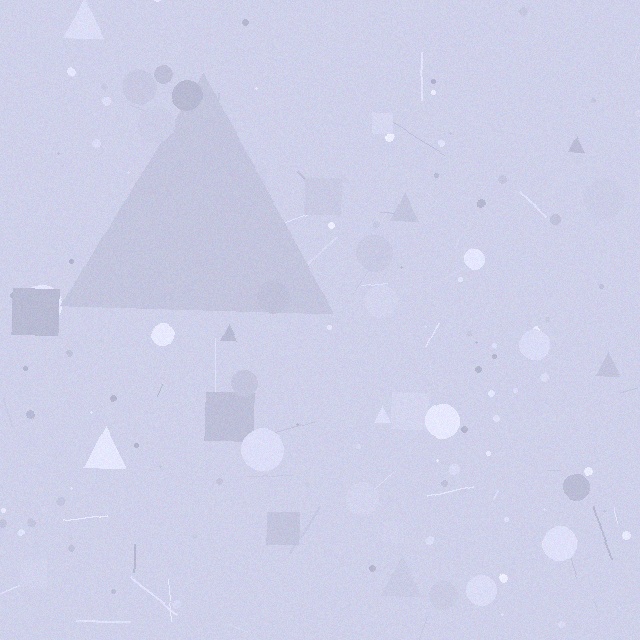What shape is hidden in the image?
A triangle is hidden in the image.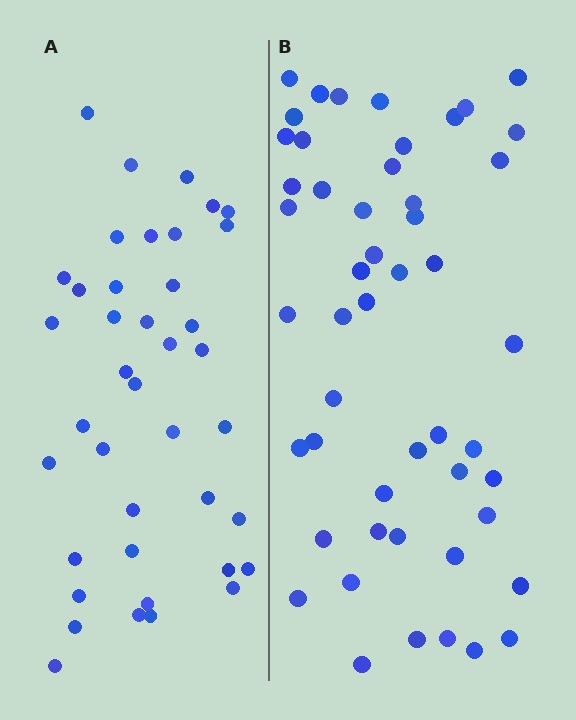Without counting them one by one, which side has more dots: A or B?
Region B (the right region) has more dots.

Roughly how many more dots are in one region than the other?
Region B has roughly 10 or so more dots than region A.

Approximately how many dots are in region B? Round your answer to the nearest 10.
About 50 dots.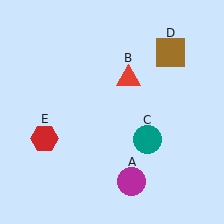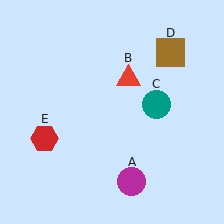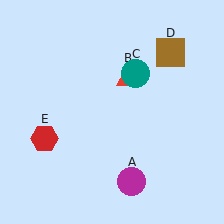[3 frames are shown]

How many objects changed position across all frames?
1 object changed position: teal circle (object C).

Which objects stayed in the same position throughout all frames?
Magenta circle (object A) and red triangle (object B) and brown square (object D) and red hexagon (object E) remained stationary.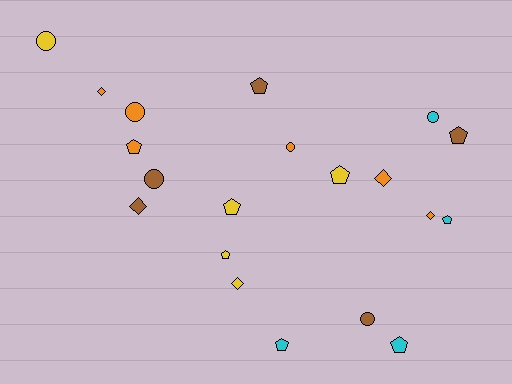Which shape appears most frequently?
Pentagon, with 9 objects.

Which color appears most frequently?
Orange, with 6 objects.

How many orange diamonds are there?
There are 3 orange diamonds.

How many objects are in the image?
There are 20 objects.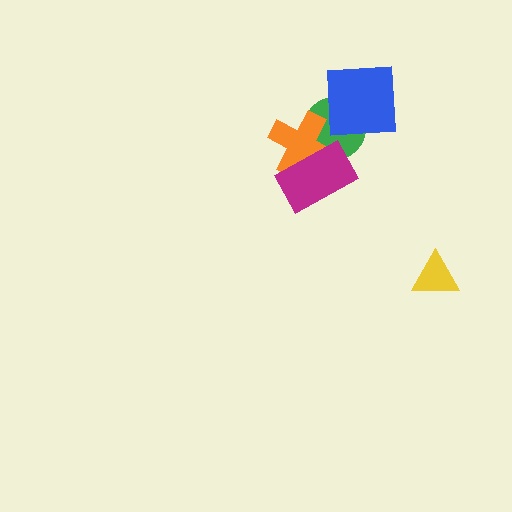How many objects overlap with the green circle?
3 objects overlap with the green circle.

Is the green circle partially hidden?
Yes, it is partially covered by another shape.